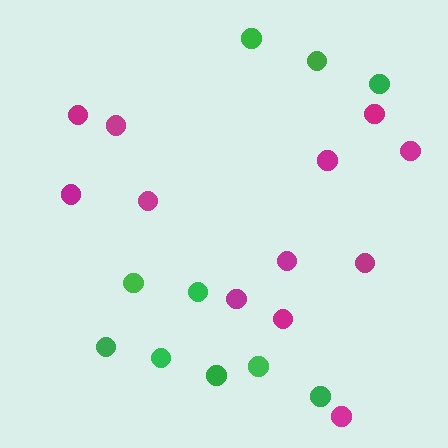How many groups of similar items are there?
There are 2 groups: one group of green circles (10) and one group of magenta circles (12).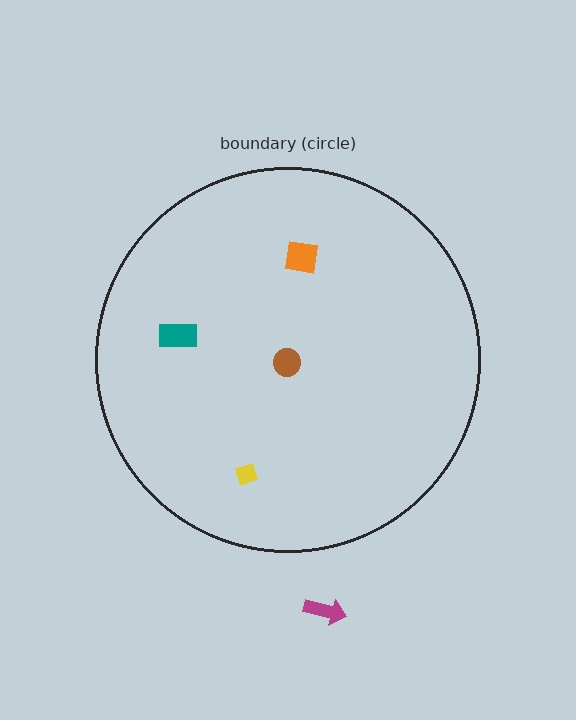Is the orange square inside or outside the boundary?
Inside.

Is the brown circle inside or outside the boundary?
Inside.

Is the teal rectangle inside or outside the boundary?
Inside.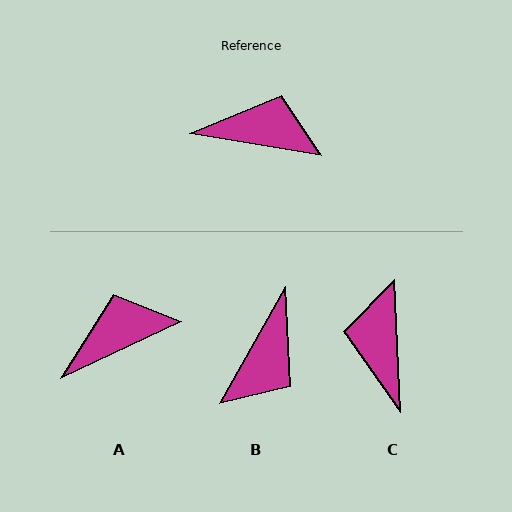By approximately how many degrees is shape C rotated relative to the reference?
Approximately 102 degrees counter-clockwise.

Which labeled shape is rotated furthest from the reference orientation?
B, about 110 degrees away.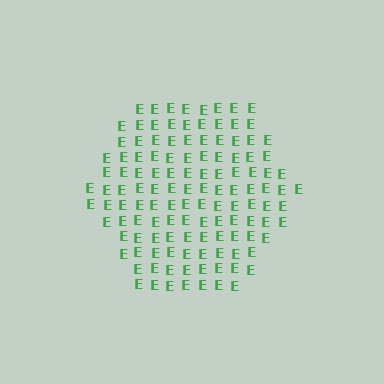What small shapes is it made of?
It is made of small letter E's.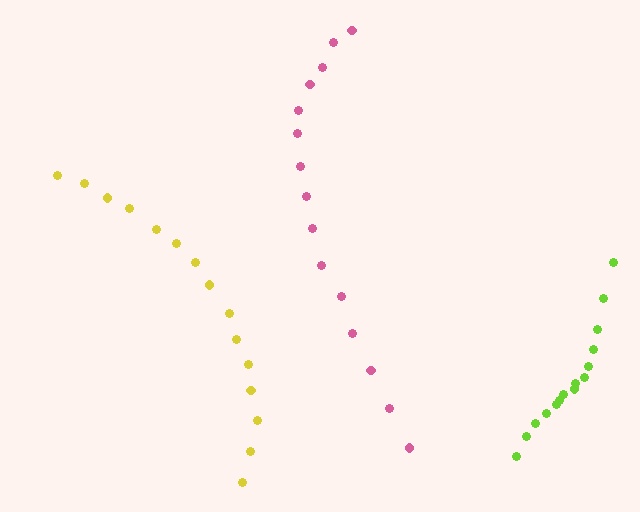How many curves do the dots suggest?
There are 3 distinct paths.